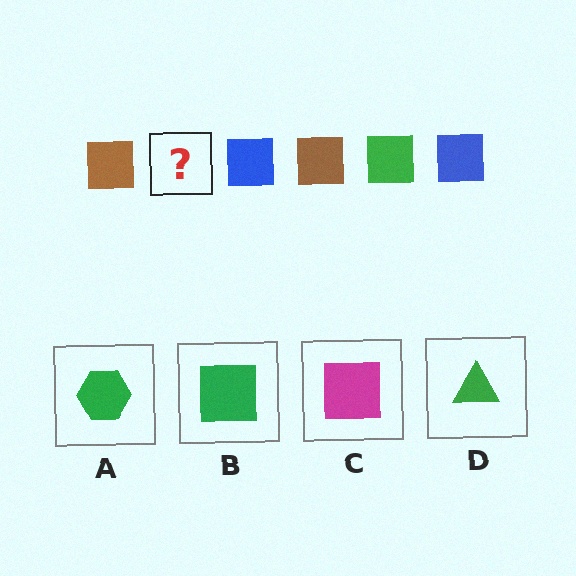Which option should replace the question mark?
Option B.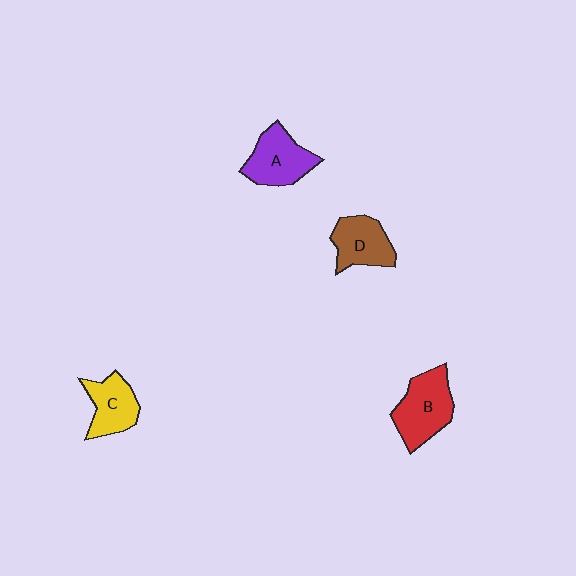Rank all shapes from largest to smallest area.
From largest to smallest: B (red), A (purple), D (brown), C (yellow).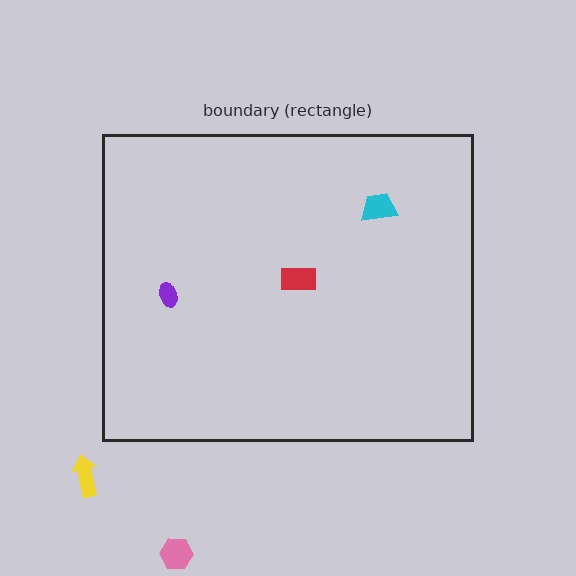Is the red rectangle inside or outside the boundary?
Inside.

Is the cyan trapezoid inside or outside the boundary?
Inside.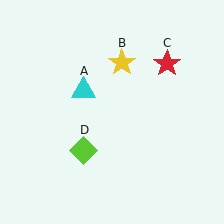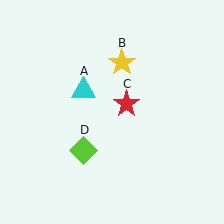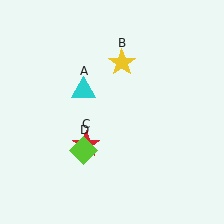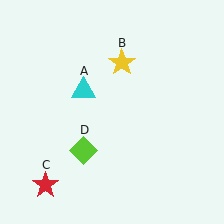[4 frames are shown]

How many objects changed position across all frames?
1 object changed position: red star (object C).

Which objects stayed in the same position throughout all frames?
Cyan triangle (object A) and yellow star (object B) and lime diamond (object D) remained stationary.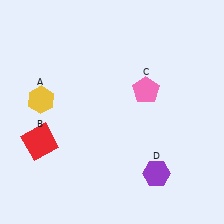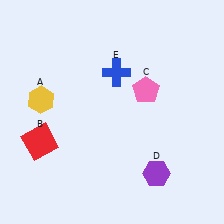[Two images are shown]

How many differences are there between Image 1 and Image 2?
There is 1 difference between the two images.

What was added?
A blue cross (E) was added in Image 2.